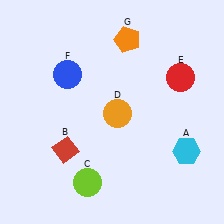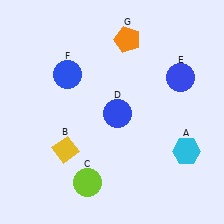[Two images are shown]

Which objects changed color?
B changed from red to yellow. D changed from orange to blue. E changed from red to blue.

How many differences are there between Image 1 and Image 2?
There are 3 differences between the two images.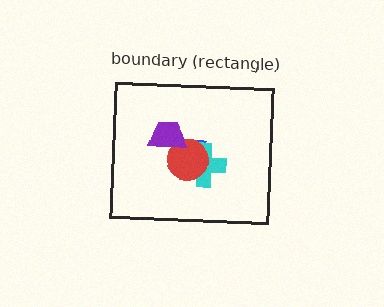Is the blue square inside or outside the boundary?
Inside.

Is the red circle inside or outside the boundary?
Inside.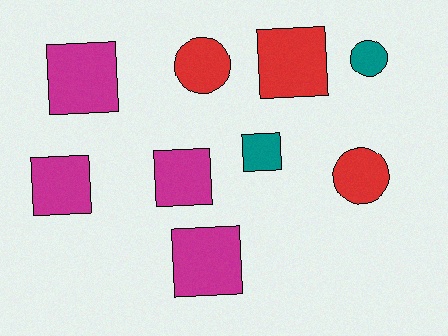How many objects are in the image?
There are 9 objects.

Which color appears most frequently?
Magenta, with 4 objects.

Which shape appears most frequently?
Square, with 6 objects.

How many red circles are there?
There are 2 red circles.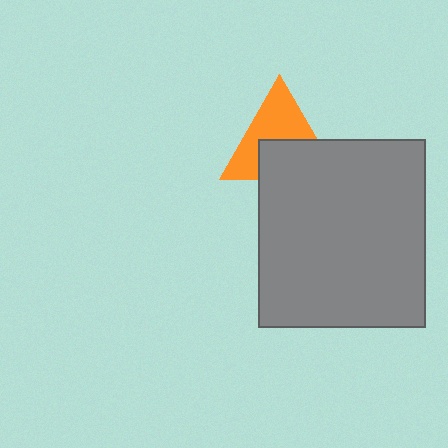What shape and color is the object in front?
The object in front is a gray rectangle.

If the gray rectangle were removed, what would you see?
You would see the complete orange triangle.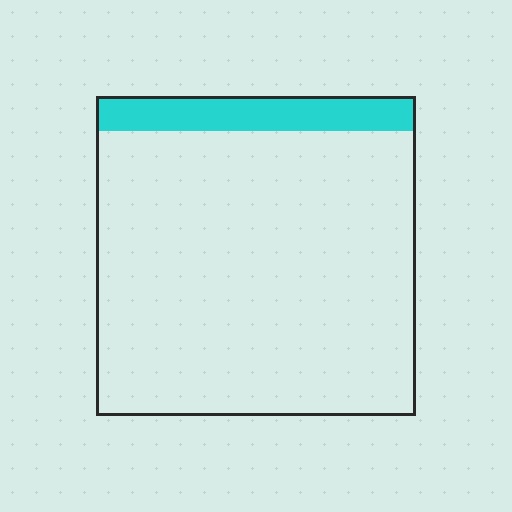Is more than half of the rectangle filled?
No.